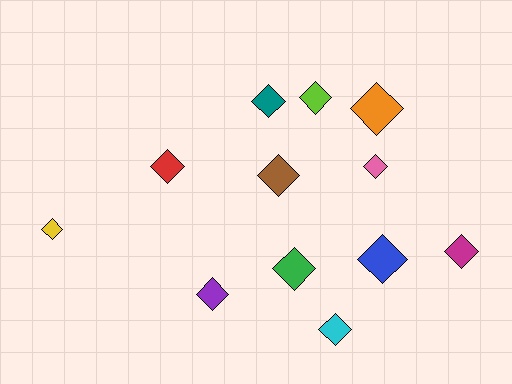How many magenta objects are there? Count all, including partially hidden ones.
There is 1 magenta object.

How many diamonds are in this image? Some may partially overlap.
There are 12 diamonds.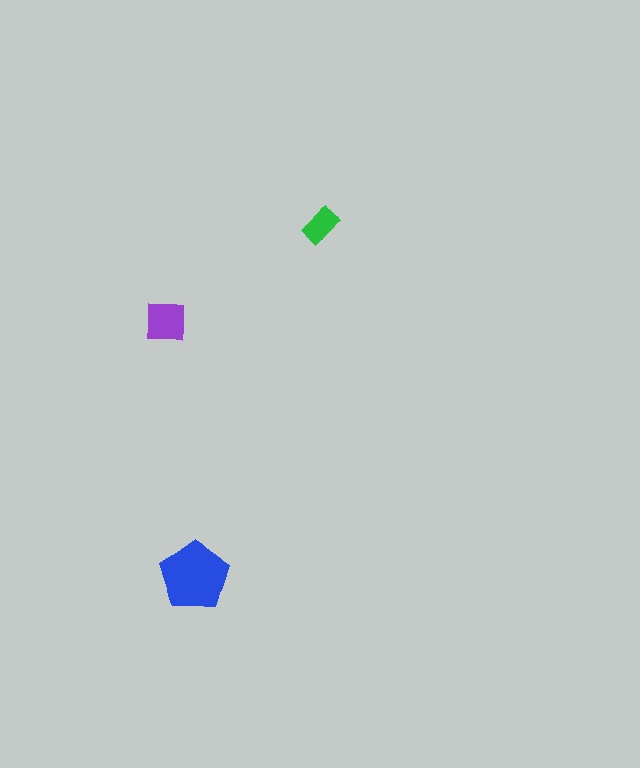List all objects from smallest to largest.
The green rectangle, the purple square, the blue pentagon.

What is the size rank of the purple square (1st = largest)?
2nd.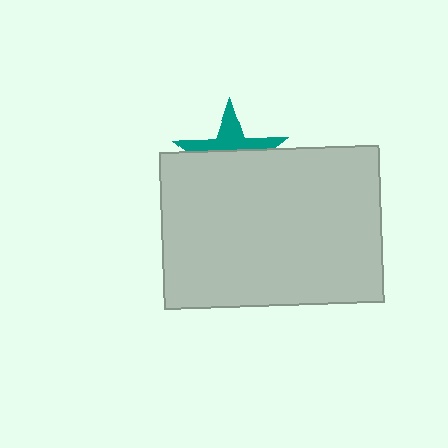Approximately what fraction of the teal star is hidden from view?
Roughly 63% of the teal star is hidden behind the light gray rectangle.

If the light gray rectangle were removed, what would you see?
You would see the complete teal star.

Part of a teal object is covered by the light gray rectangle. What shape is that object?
It is a star.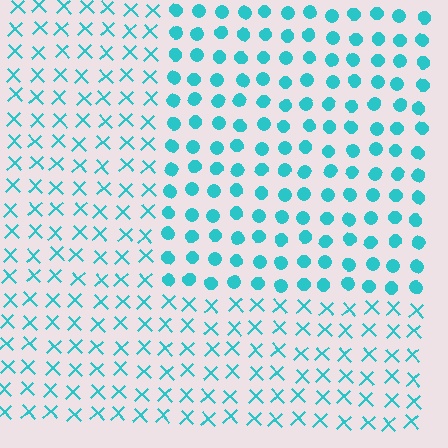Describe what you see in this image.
The image is filled with small cyan elements arranged in a uniform grid. A rectangle-shaped region contains circles, while the surrounding area contains X marks. The boundary is defined purely by the change in element shape.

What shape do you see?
I see a rectangle.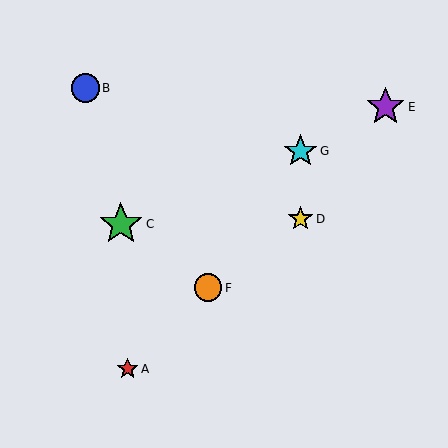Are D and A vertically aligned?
No, D is at x≈301 and A is at x≈128.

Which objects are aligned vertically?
Objects D, G are aligned vertically.